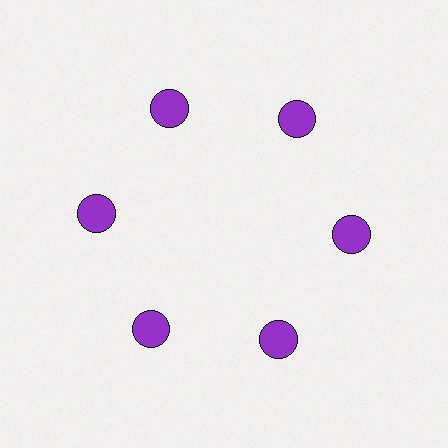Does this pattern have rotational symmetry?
Yes, this pattern has 6-fold rotational symmetry. It looks the same after rotating 60 degrees around the center.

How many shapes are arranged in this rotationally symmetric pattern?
There are 6 shapes, arranged in 6 groups of 1.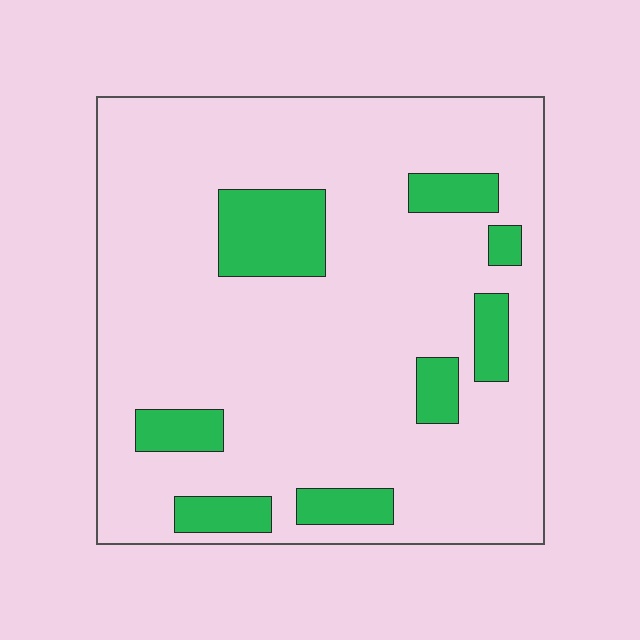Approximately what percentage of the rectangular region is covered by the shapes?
Approximately 15%.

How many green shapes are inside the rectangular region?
8.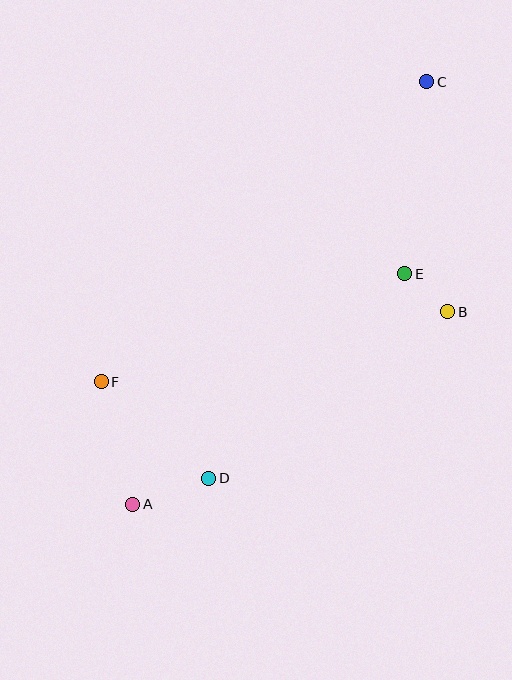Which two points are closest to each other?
Points B and E are closest to each other.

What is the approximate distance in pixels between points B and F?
The distance between B and F is approximately 354 pixels.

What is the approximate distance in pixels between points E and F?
The distance between E and F is approximately 322 pixels.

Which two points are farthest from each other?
Points A and C are farthest from each other.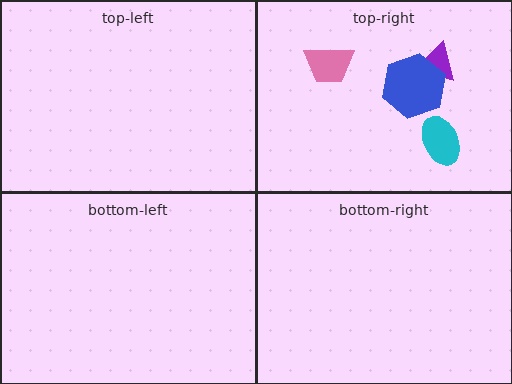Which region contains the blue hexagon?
The top-right region.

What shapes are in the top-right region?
The pink trapezoid, the cyan ellipse, the purple triangle, the blue hexagon.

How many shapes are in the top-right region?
4.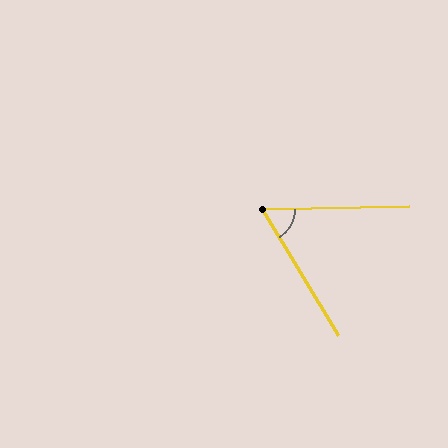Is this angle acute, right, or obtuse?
It is acute.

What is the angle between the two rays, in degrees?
Approximately 60 degrees.